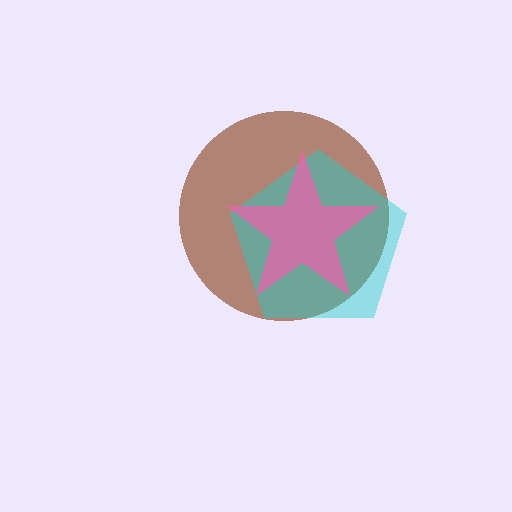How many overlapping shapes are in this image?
There are 3 overlapping shapes in the image.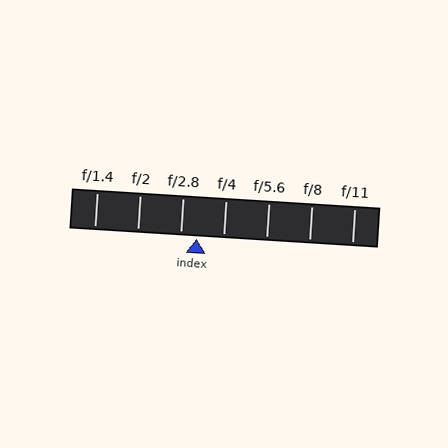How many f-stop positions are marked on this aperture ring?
There are 7 f-stop positions marked.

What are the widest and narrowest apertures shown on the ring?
The widest aperture shown is f/1.4 and the narrowest is f/11.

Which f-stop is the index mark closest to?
The index mark is closest to f/2.8.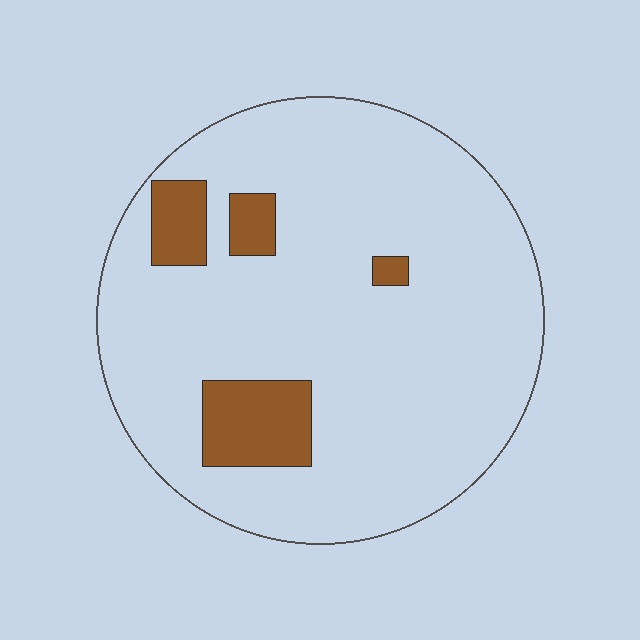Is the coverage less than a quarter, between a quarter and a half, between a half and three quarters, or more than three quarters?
Less than a quarter.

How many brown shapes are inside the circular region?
4.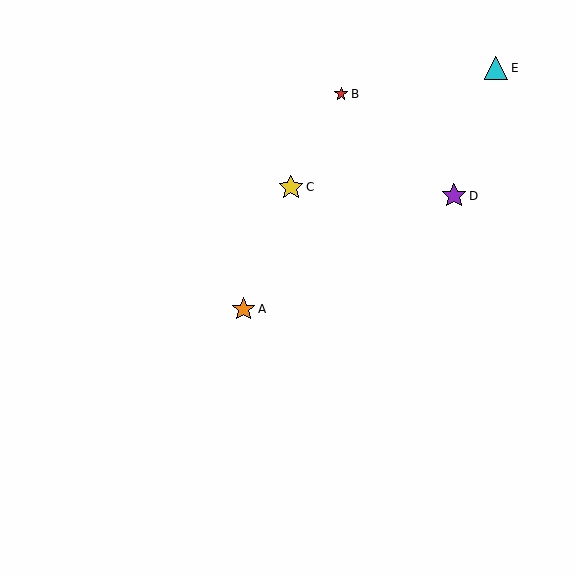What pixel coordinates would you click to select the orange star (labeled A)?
Click at (244, 309) to select the orange star A.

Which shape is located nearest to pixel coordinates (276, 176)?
The yellow star (labeled C) at (291, 187) is nearest to that location.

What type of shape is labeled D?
Shape D is a purple star.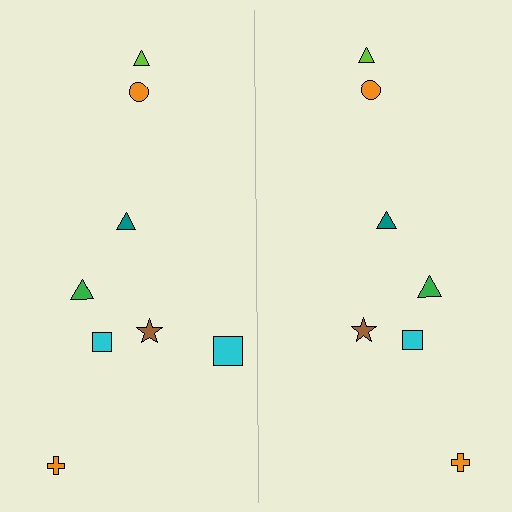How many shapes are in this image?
There are 15 shapes in this image.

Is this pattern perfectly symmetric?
No, the pattern is not perfectly symmetric. A cyan square is missing from the right side.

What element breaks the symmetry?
A cyan square is missing from the right side.